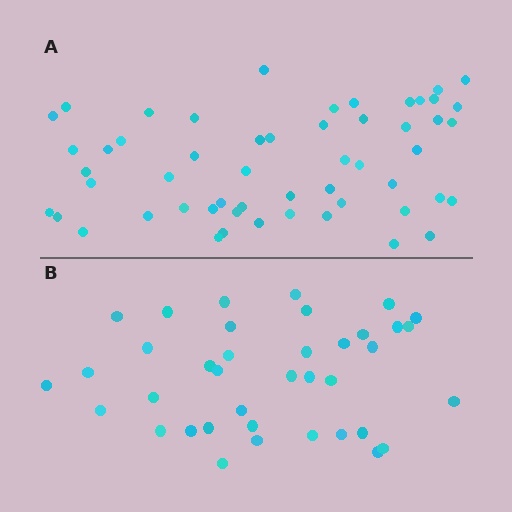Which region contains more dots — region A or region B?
Region A (the top region) has more dots.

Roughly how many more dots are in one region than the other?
Region A has approximately 15 more dots than region B.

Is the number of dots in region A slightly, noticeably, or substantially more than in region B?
Region A has noticeably more, but not dramatically so. The ratio is roughly 1.4 to 1.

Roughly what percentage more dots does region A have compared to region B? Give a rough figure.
About 40% more.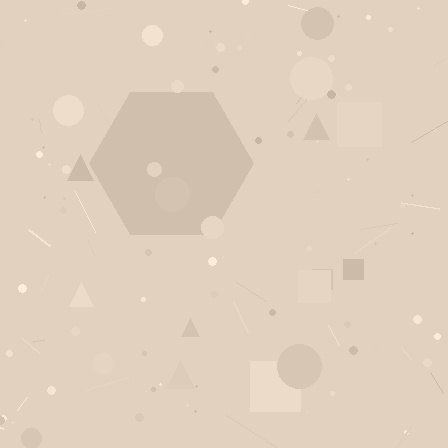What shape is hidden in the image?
A hexagon is hidden in the image.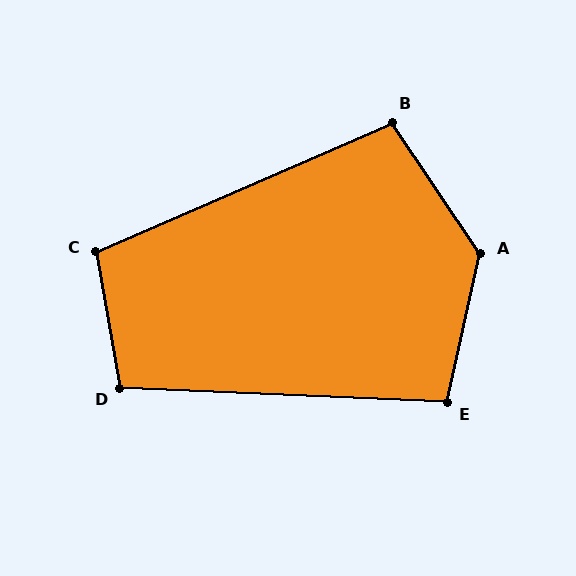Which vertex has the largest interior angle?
A, at approximately 133 degrees.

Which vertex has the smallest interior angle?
E, at approximately 100 degrees.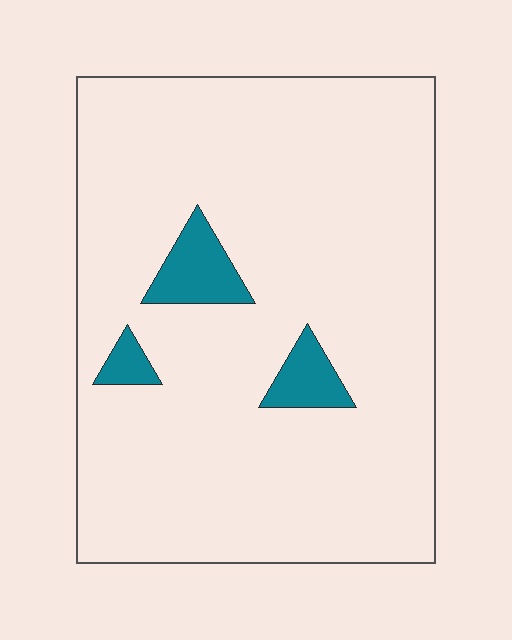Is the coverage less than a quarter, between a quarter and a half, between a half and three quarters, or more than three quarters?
Less than a quarter.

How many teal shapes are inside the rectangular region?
3.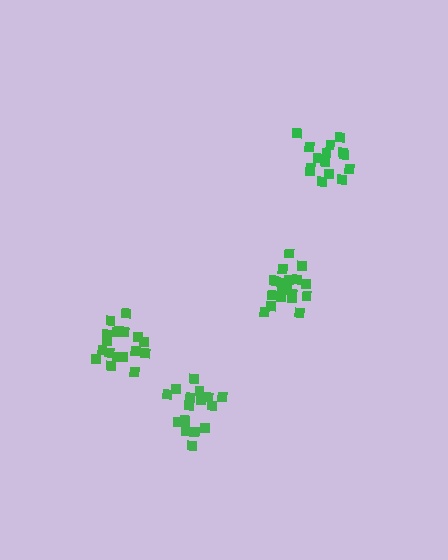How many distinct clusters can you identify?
There are 4 distinct clusters.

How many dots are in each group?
Group 1: 15 dots, Group 2: 21 dots, Group 3: 18 dots, Group 4: 18 dots (72 total).